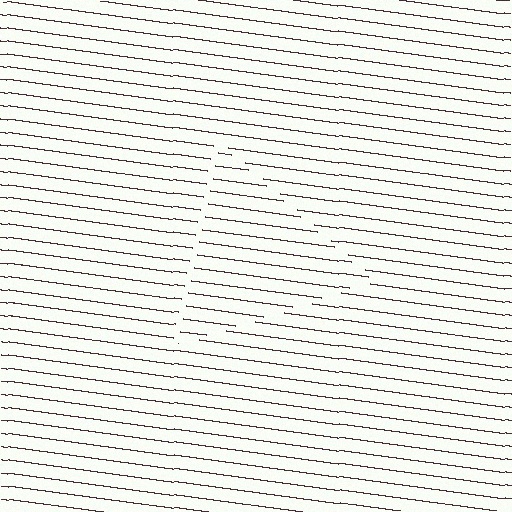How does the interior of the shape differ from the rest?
The interior of the shape contains the same grating, shifted by half a period — the contour is defined by the phase discontinuity where line-ends from the inner and outer gratings abut.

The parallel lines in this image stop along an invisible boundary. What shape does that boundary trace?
An illusory triangle. The interior of the shape contains the same grating, shifted by half a period — the contour is defined by the phase discontinuity where line-ends from the inner and outer gratings abut.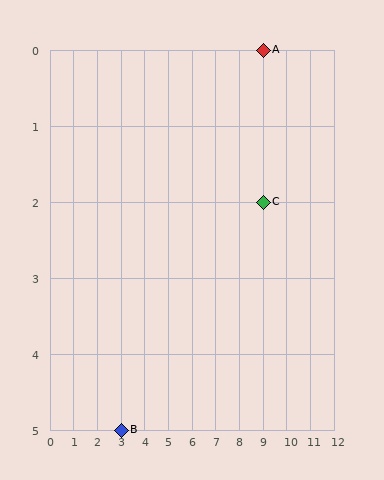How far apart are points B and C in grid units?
Points B and C are 6 columns and 3 rows apart (about 6.7 grid units diagonally).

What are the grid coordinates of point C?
Point C is at grid coordinates (9, 2).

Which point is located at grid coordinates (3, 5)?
Point B is at (3, 5).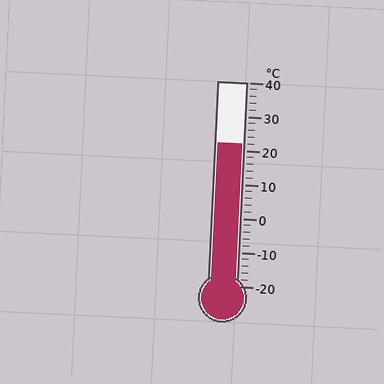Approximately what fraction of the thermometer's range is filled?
The thermometer is filled to approximately 70% of its range.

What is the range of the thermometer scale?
The thermometer scale ranges from -20°C to 40°C.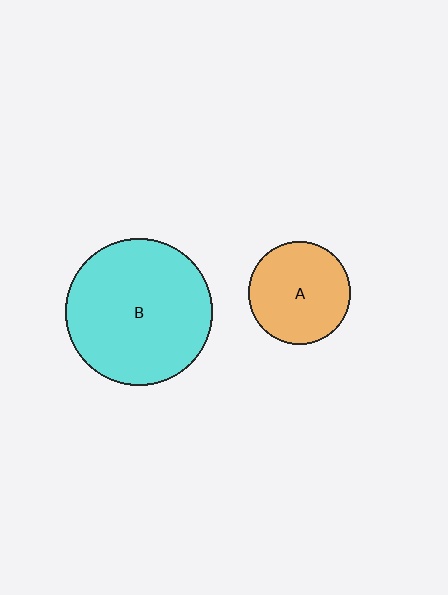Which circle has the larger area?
Circle B (cyan).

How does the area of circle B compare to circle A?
Approximately 2.0 times.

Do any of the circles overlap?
No, none of the circles overlap.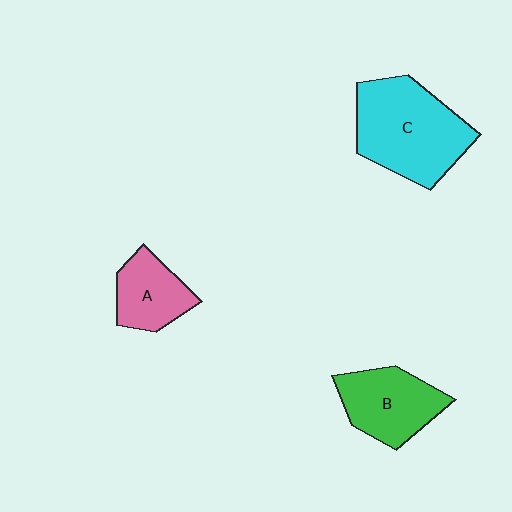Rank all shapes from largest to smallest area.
From largest to smallest: C (cyan), B (green), A (pink).